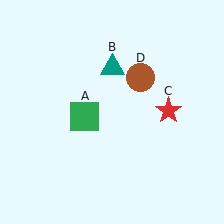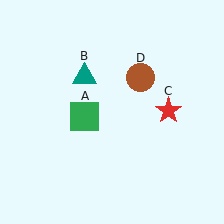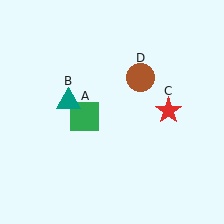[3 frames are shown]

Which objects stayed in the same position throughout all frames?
Green square (object A) and red star (object C) and brown circle (object D) remained stationary.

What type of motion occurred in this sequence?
The teal triangle (object B) rotated counterclockwise around the center of the scene.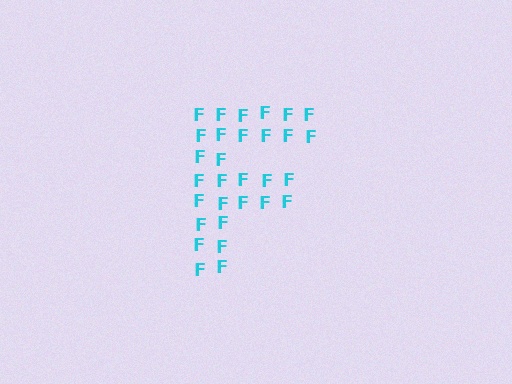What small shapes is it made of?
It is made of small letter F's.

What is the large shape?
The large shape is the letter F.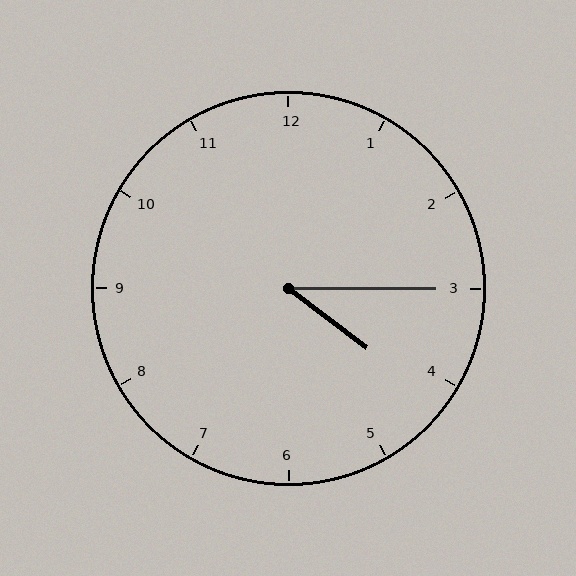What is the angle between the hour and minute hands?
Approximately 38 degrees.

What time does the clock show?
4:15.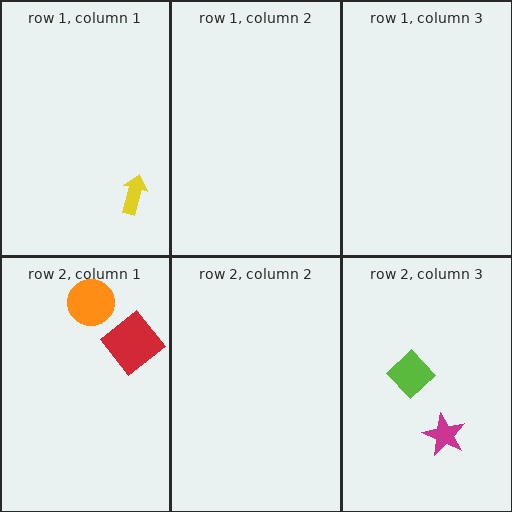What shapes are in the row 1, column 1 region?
The yellow arrow.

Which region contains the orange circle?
The row 2, column 1 region.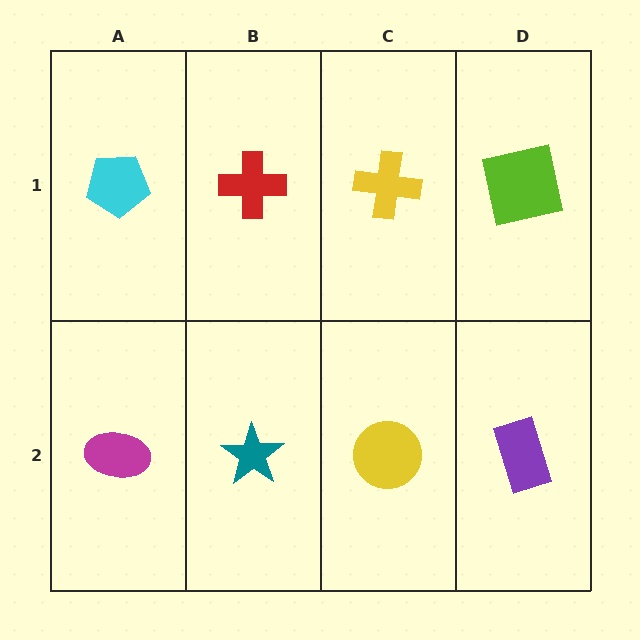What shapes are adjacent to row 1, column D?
A purple rectangle (row 2, column D), a yellow cross (row 1, column C).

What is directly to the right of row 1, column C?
A lime square.